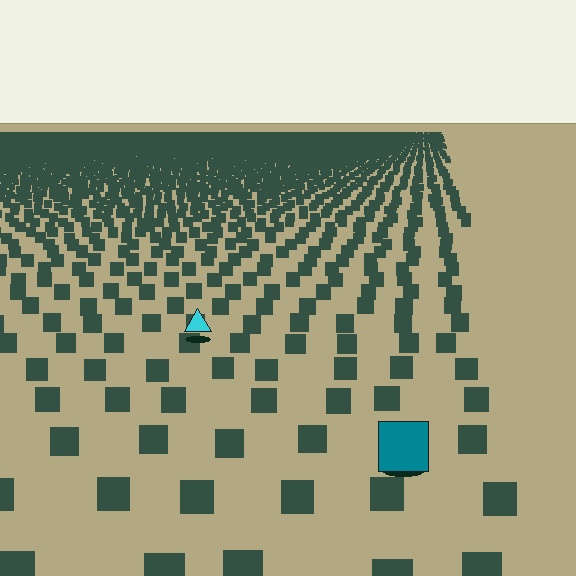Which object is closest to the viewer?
The teal square is closest. The texture marks near it are larger and more spread out.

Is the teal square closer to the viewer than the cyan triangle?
Yes. The teal square is closer — you can tell from the texture gradient: the ground texture is coarser near it.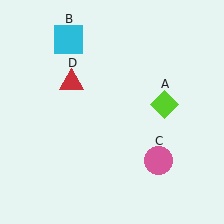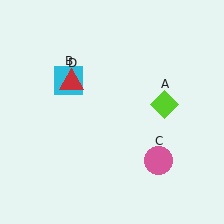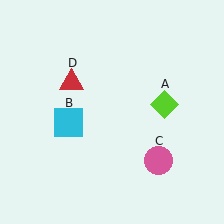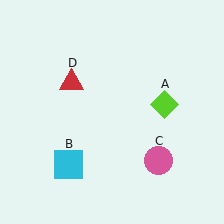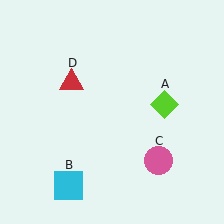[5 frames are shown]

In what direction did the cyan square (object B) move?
The cyan square (object B) moved down.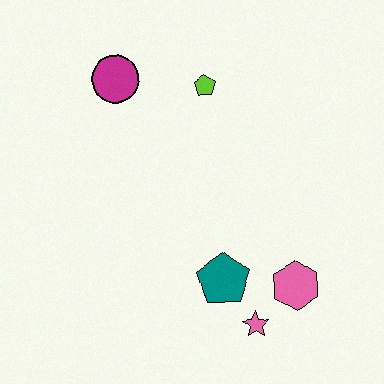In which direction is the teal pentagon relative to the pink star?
The teal pentagon is above the pink star.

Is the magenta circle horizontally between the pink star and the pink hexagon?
No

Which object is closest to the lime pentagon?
The magenta circle is closest to the lime pentagon.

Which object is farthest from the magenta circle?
The pink star is farthest from the magenta circle.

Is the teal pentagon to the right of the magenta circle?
Yes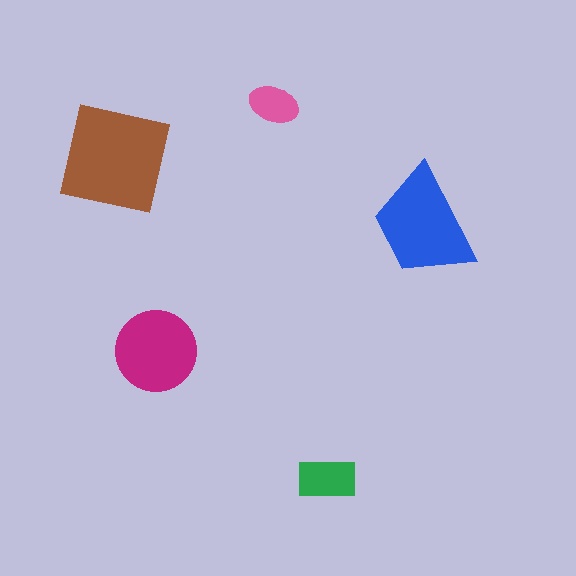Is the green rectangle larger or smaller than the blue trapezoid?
Smaller.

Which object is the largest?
The brown square.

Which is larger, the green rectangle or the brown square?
The brown square.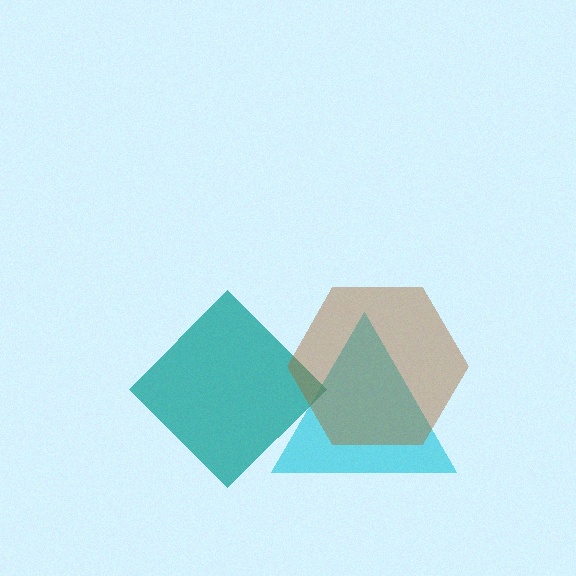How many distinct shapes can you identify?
There are 3 distinct shapes: a cyan triangle, a teal diamond, a brown hexagon.